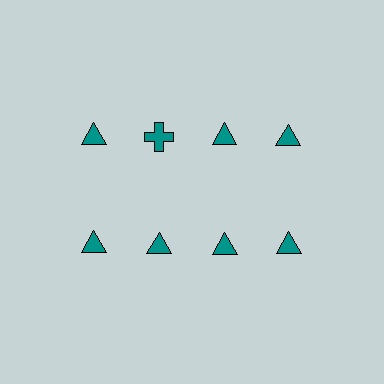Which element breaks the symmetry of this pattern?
The teal cross in the top row, second from left column breaks the symmetry. All other shapes are teal triangles.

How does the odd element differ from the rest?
It has a different shape: cross instead of triangle.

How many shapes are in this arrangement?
There are 8 shapes arranged in a grid pattern.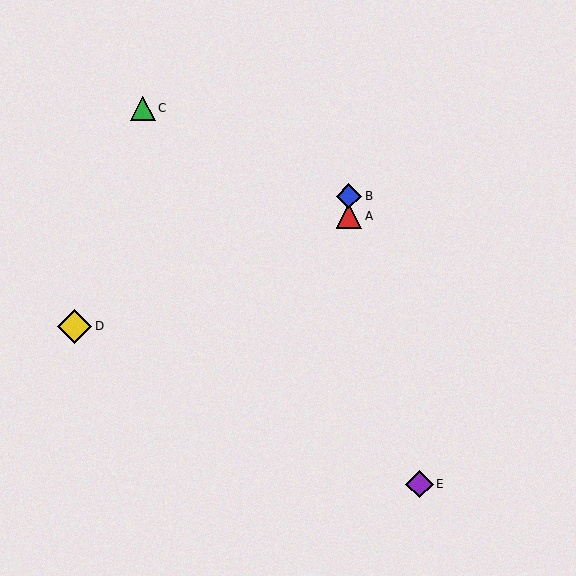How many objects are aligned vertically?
2 objects (A, B) are aligned vertically.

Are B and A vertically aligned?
Yes, both are at x≈349.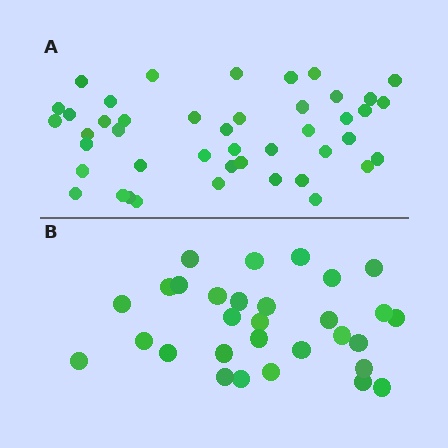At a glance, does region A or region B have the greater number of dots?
Region A (the top region) has more dots.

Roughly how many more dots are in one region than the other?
Region A has approximately 15 more dots than region B.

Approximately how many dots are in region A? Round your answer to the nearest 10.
About 40 dots. (The exact count is 44, which rounds to 40.)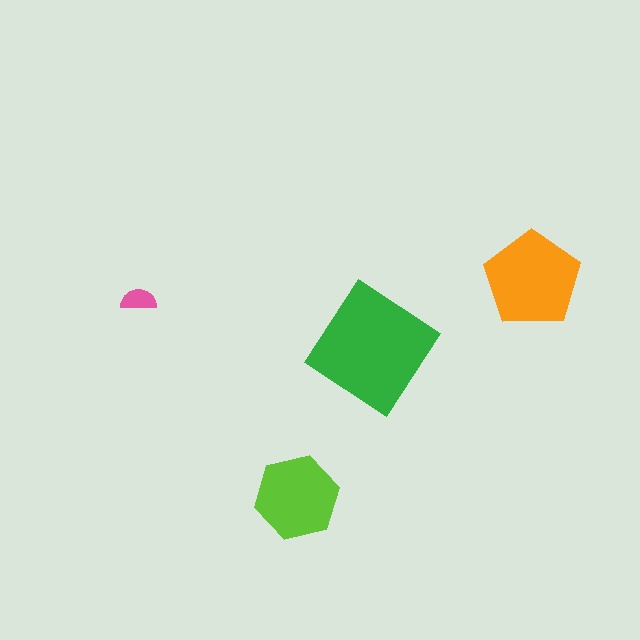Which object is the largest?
The green diamond.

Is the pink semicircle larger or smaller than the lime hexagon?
Smaller.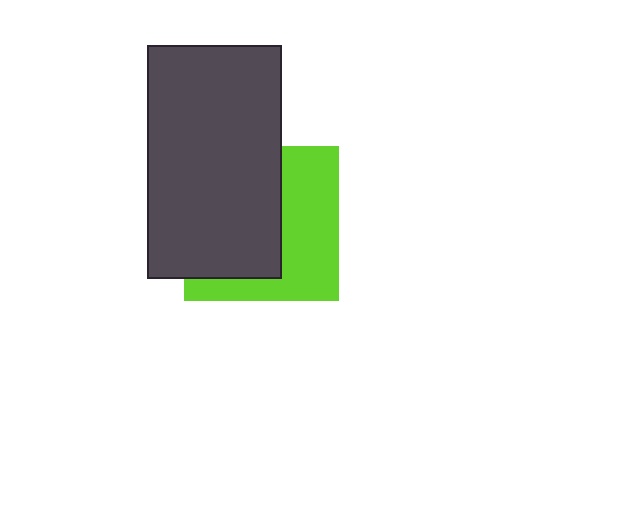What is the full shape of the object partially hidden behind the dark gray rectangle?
The partially hidden object is a lime square.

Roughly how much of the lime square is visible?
About half of it is visible (roughly 46%).